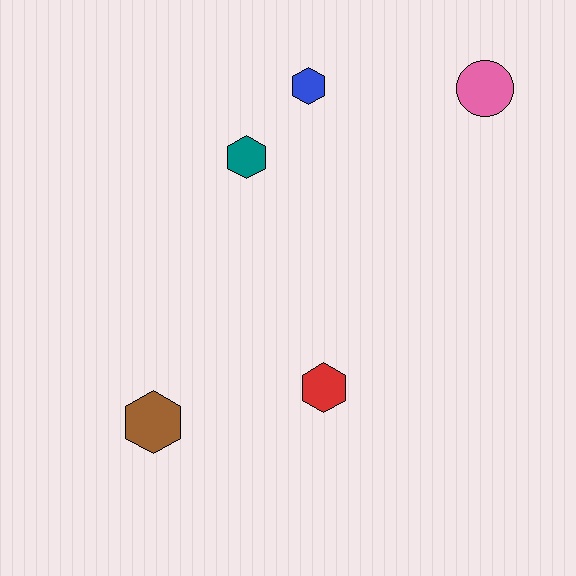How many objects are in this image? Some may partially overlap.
There are 5 objects.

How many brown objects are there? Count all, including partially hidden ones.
There is 1 brown object.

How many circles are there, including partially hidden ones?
There is 1 circle.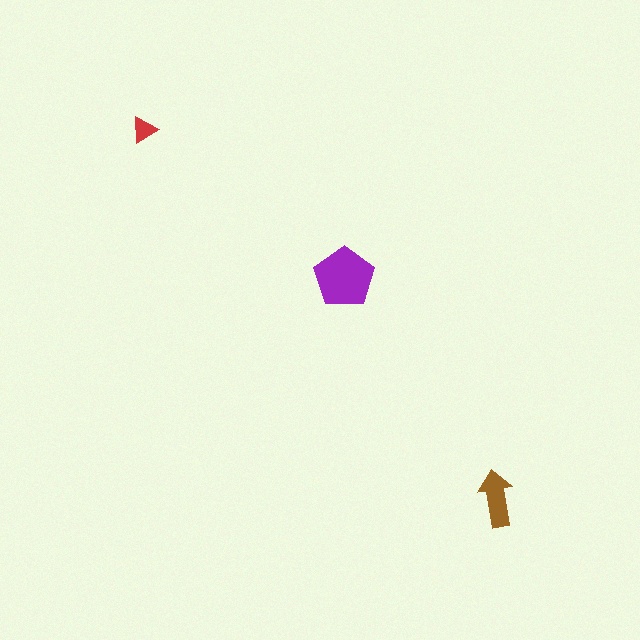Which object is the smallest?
The red triangle.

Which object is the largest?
The purple pentagon.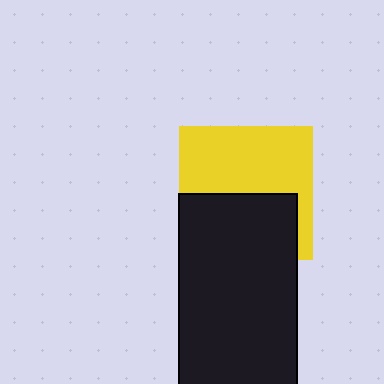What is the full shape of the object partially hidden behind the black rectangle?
The partially hidden object is a yellow square.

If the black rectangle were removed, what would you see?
You would see the complete yellow square.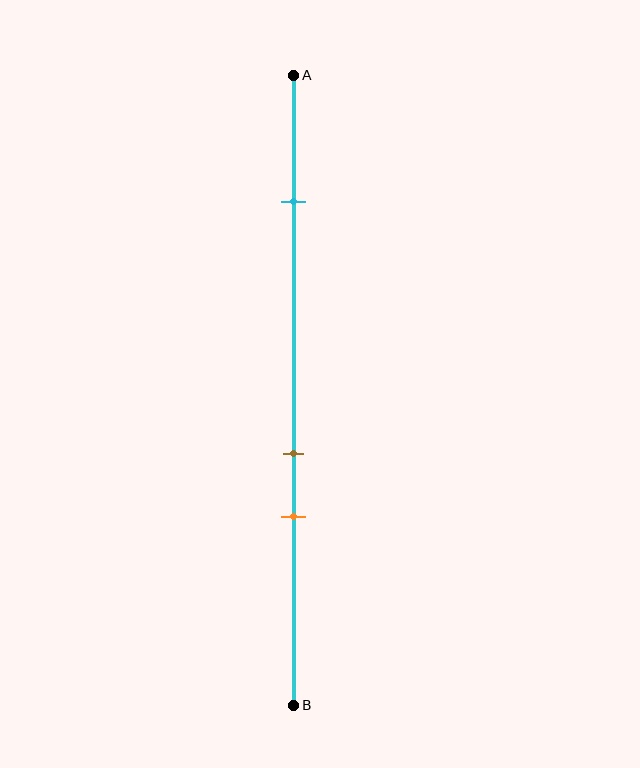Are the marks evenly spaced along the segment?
No, the marks are not evenly spaced.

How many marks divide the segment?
There are 3 marks dividing the segment.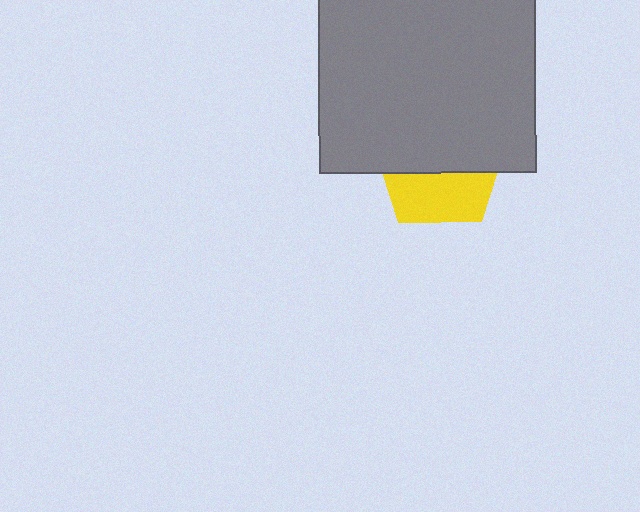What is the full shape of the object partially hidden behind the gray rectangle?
The partially hidden object is a yellow pentagon.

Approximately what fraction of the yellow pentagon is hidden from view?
Roughly 58% of the yellow pentagon is hidden behind the gray rectangle.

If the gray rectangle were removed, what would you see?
You would see the complete yellow pentagon.